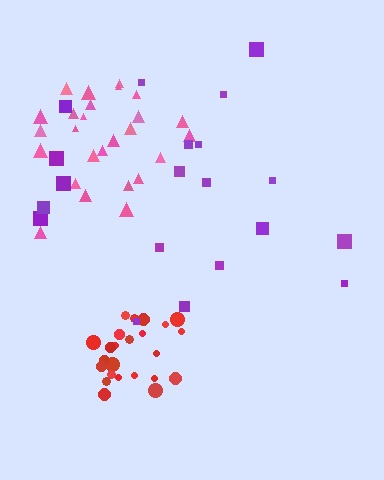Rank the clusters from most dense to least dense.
red, pink, purple.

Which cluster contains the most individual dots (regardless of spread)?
Pink (26).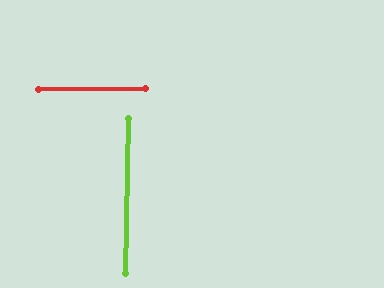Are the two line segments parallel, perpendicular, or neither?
Perpendicular — they meet at approximately 89°.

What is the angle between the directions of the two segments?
Approximately 89 degrees.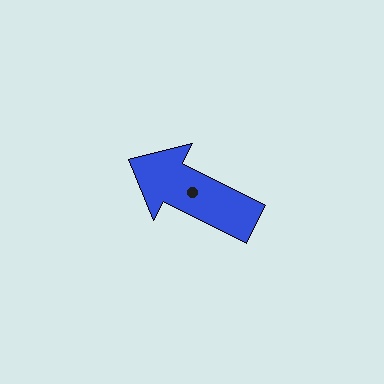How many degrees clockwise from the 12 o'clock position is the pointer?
Approximately 297 degrees.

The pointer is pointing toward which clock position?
Roughly 10 o'clock.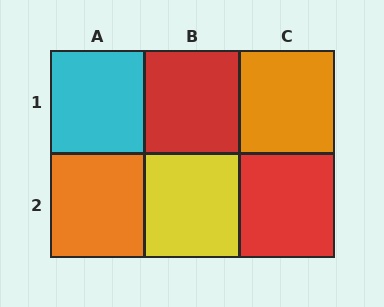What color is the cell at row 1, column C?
Orange.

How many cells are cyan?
1 cell is cyan.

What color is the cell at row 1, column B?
Red.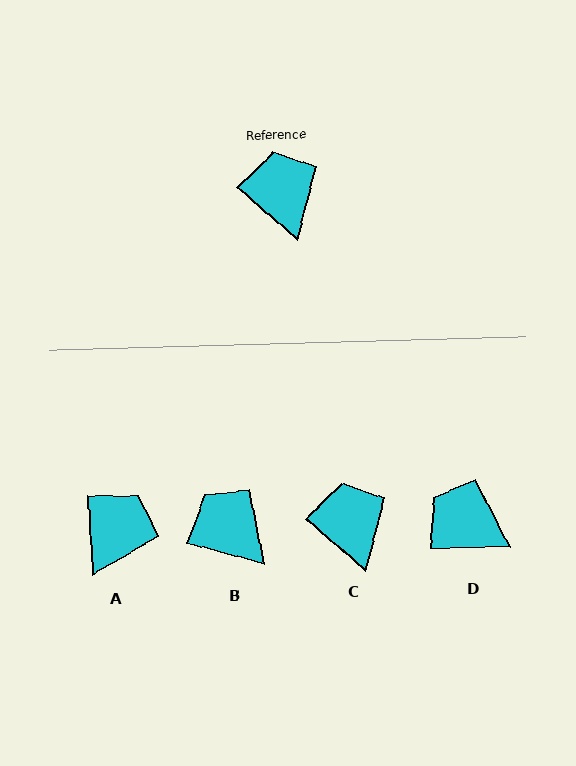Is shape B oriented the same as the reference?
No, it is off by about 25 degrees.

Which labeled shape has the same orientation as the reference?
C.